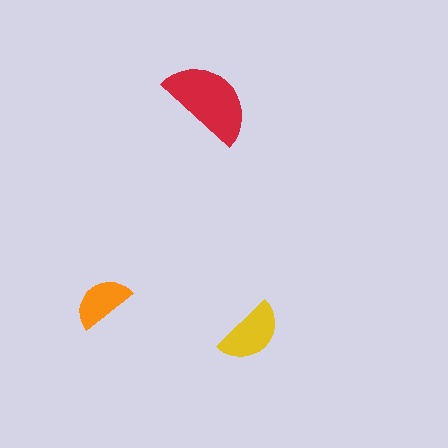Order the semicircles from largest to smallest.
the red one, the yellow one, the orange one.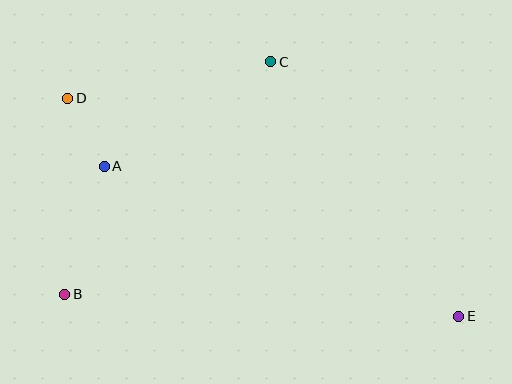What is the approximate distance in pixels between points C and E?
The distance between C and E is approximately 317 pixels.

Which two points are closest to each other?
Points A and D are closest to each other.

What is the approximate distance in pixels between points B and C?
The distance between B and C is approximately 311 pixels.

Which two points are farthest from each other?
Points D and E are farthest from each other.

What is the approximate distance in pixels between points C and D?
The distance between C and D is approximately 206 pixels.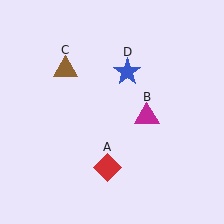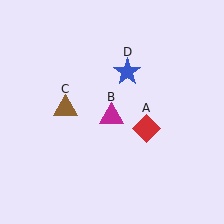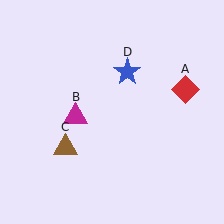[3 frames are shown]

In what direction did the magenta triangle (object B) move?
The magenta triangle (object B) moved left.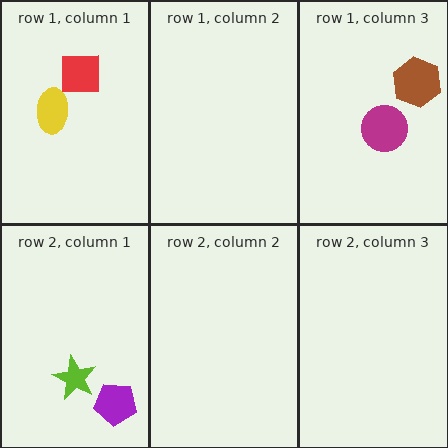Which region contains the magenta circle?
The row 1, column 3 region.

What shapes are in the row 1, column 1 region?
The yellow ellipse, the red square.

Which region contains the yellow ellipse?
The row 1, column 1 region.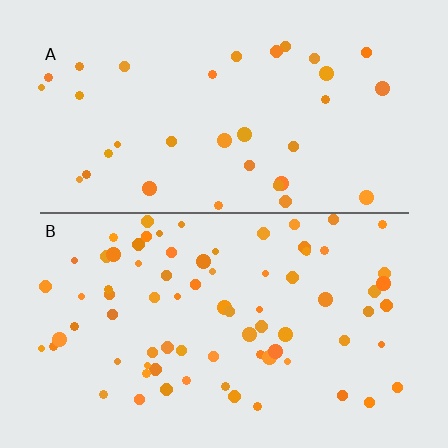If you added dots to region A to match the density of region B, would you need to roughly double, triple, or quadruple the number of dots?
Approximately double.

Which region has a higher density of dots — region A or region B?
B (the bottom).